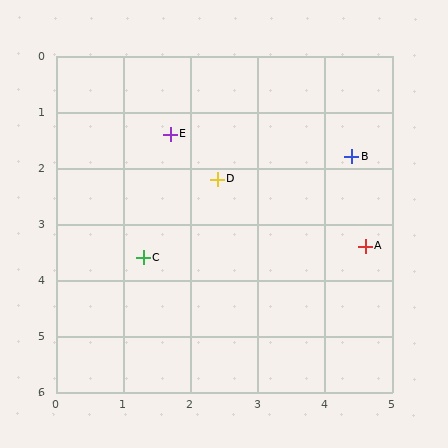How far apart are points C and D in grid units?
Points C and D are about 1.8 grid units apart.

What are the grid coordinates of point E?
Point E is at approximately (1.7, 1.4).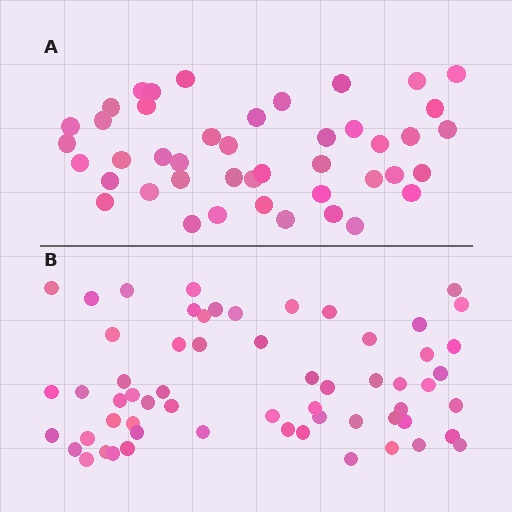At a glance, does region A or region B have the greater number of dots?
Region B (the bottom region) has more dots.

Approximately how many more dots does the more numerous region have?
Region B has approximately 15 more dots than region A.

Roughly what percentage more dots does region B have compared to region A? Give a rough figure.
About 35% more.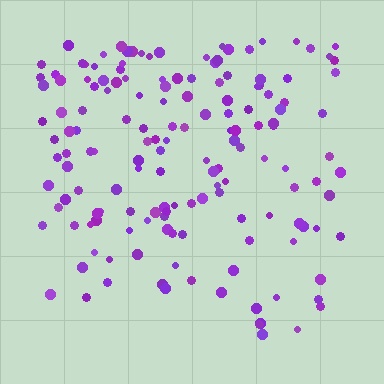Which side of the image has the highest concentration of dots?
The top.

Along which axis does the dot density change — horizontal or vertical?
Vertical.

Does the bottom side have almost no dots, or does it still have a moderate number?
Still a moderate number, just noticeably fewer than the top.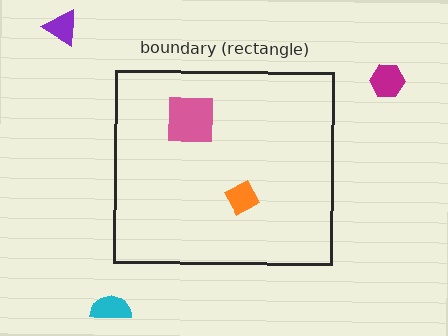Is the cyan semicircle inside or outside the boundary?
Outside.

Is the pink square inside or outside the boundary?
Inside.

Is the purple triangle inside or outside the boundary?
Outside.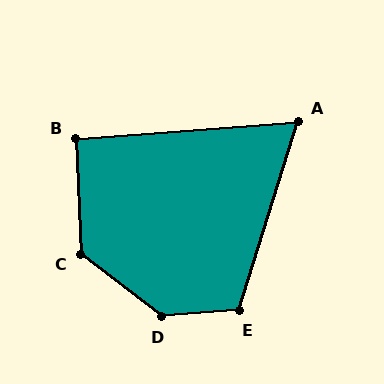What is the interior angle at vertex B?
Approximately 92 degrees (approximately right).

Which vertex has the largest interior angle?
D, at approximately 139 degrees.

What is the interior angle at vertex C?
Approximately 129 degrees (obtuse).